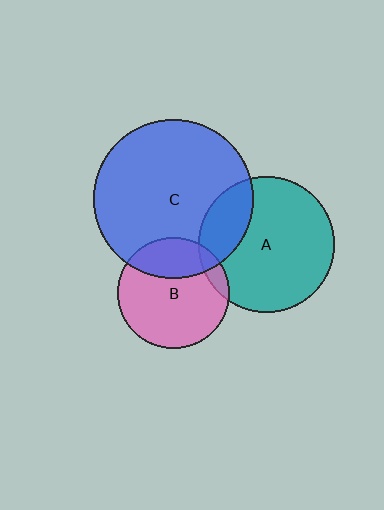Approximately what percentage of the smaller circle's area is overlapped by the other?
Approximately 25%.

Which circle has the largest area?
Circle C (blue).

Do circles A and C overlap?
Yes.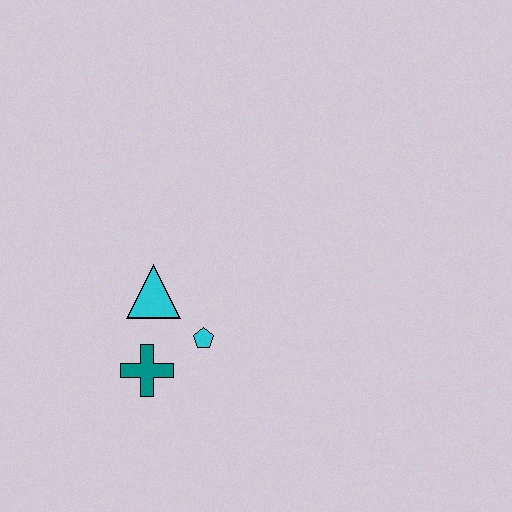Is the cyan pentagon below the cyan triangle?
Yes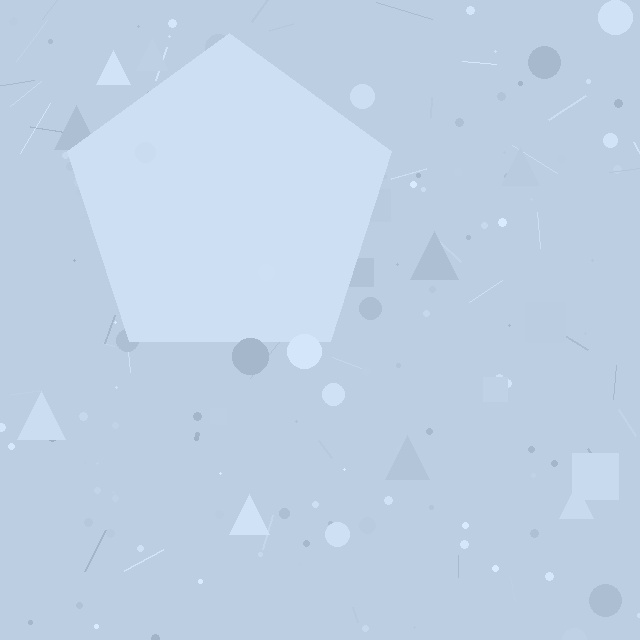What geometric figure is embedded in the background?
A pentagon is embedded in the background.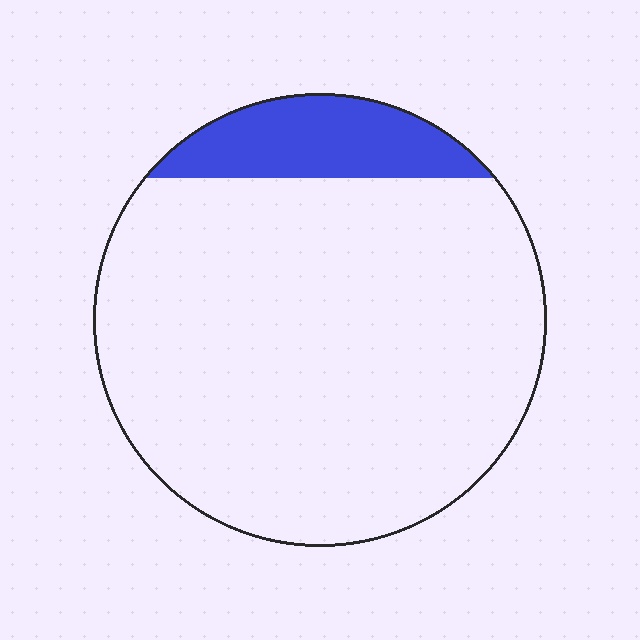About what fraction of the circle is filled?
About one eighth (1/8).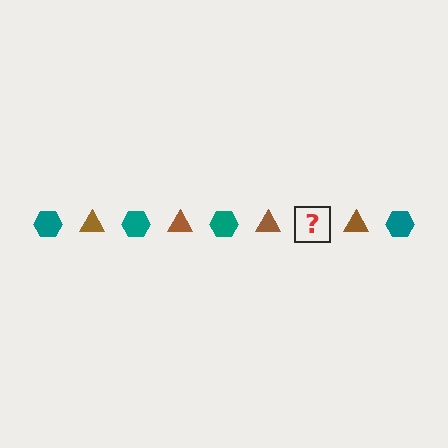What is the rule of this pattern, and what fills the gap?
The rule is that the pattern alternates between teal hexagon and brown triangle. The gap should be filled with a teal hexagon.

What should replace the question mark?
The question mark should be replaced with a teal hexagon.